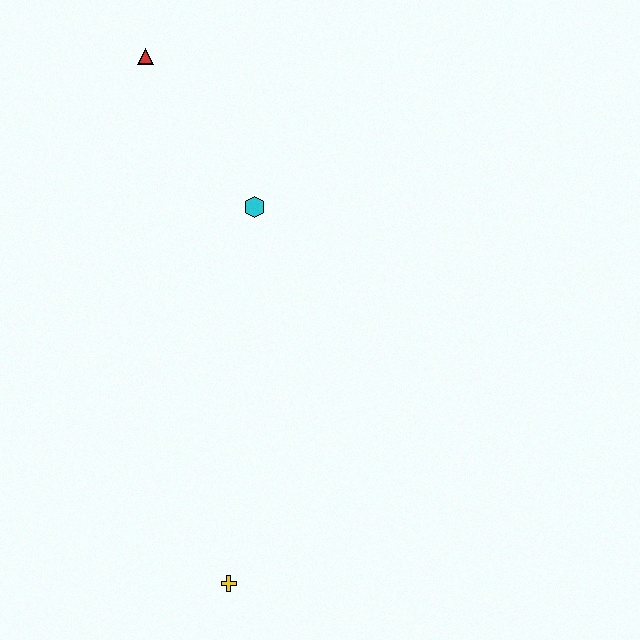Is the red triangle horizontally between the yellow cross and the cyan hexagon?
No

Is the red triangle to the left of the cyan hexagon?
Yes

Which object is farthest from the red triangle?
The yellow cross is farthest from the red triangle.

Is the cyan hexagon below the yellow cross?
No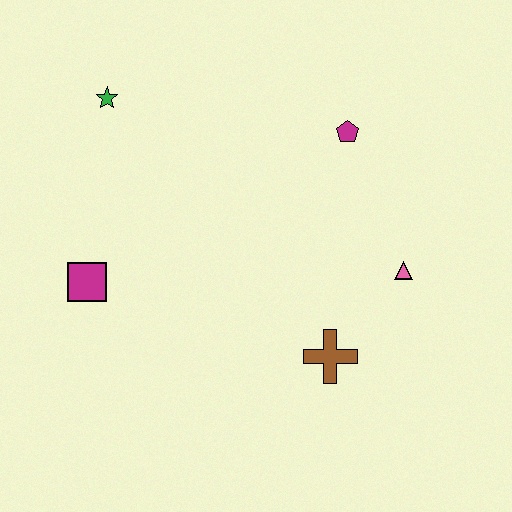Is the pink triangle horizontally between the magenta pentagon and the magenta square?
No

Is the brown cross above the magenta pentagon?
No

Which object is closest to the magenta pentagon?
The pink triangle is closest to the magenta pentagon.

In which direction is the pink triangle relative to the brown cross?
The pink triangle is above the brown cross.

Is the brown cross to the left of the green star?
No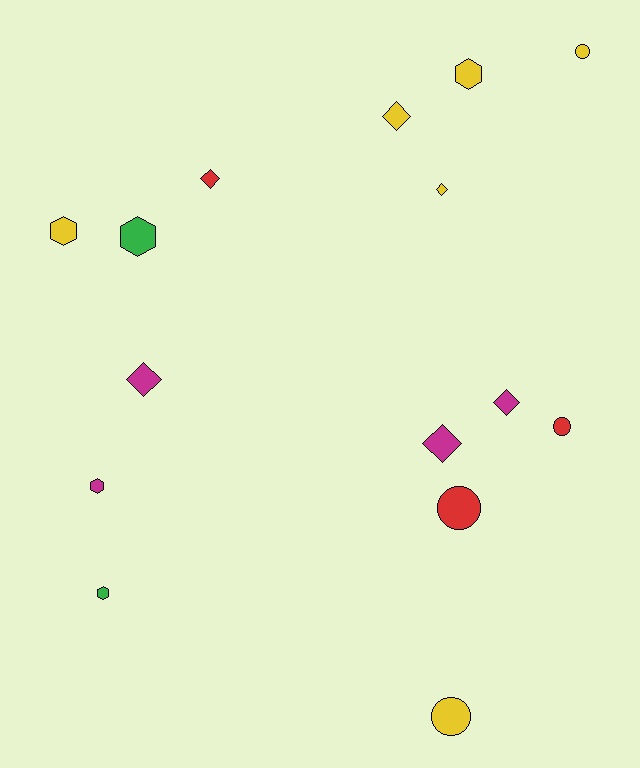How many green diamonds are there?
There are no green diamonds.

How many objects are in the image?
There are 15 objects.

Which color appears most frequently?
Yellow, with 6 objects.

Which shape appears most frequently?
Diamond, with 6 objects.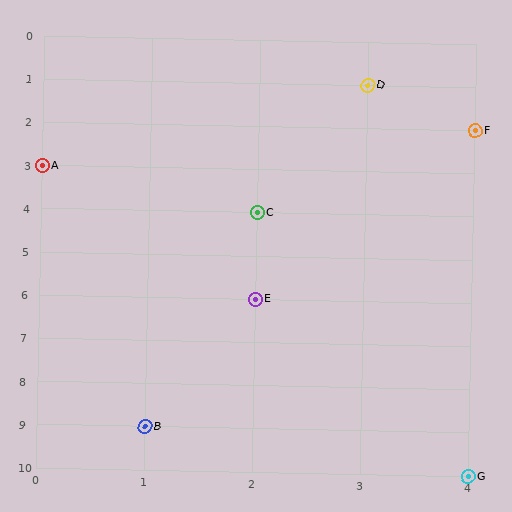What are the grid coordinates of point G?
Point G is at grid coordinates (4, 10).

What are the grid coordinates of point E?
Point E is at grid coordinates (2, 6).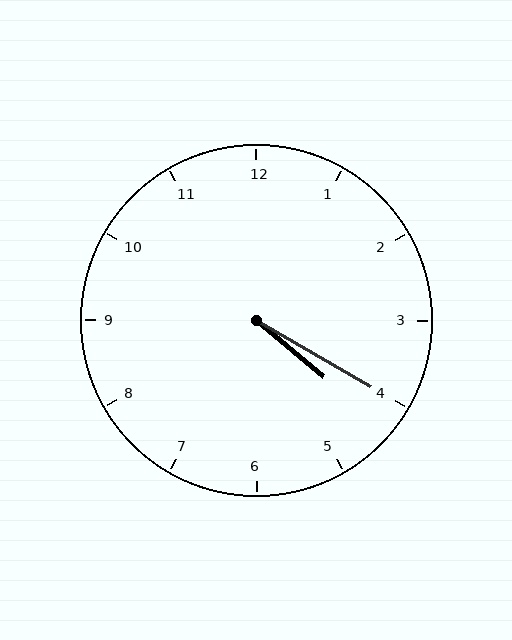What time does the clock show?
4:20.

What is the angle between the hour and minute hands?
Approximately 10 degrees.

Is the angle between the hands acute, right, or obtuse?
It is acute.